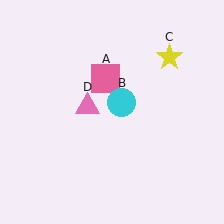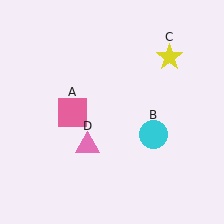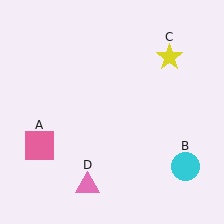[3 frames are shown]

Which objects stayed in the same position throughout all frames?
Yellow star (object C) remained stationary.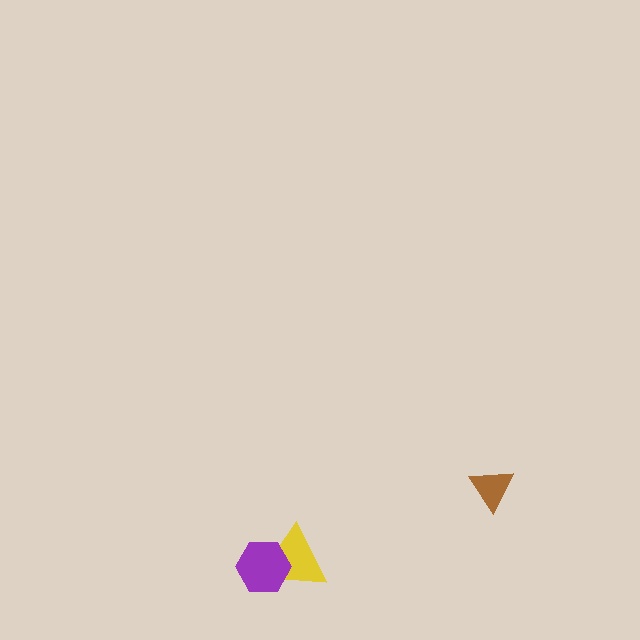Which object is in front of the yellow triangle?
The purple hexagon is in front of the yellow triangle.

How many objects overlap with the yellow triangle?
1 object overlaps with the yellow triangle.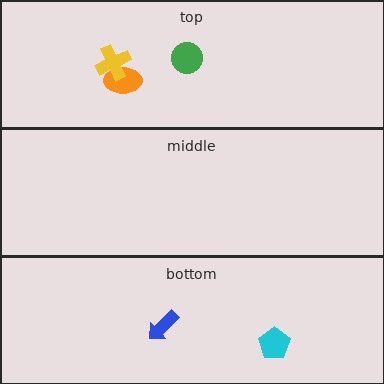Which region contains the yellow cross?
The top region.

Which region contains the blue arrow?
The bottom region.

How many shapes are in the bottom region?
2.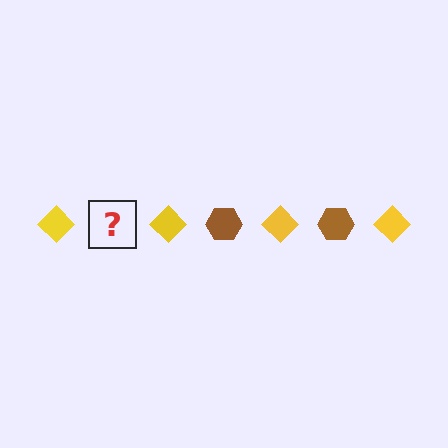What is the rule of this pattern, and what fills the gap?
The rule is that the pattern alternates between yellow diamond and brown hexagon. The gap should be filled with a brown hexagon.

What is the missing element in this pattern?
The missing element is a brown hexagon.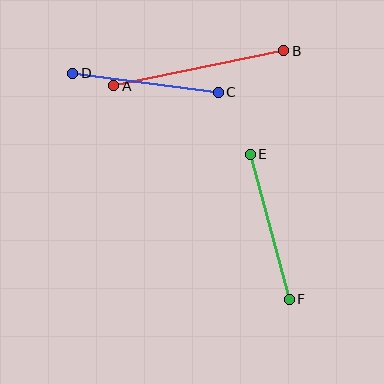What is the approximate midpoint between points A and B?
The midpoint is at approximately (199, 68) pixels.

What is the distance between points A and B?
The distance is approximately 173 pixels.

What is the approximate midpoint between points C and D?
The midpoint is at approximately (145, 83) pixels.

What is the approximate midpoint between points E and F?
The midpoint is at approximately (270, 227) pixels.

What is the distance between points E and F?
The distance is approximately 150 pixels.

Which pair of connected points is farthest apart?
Points A and B are farthest apart.